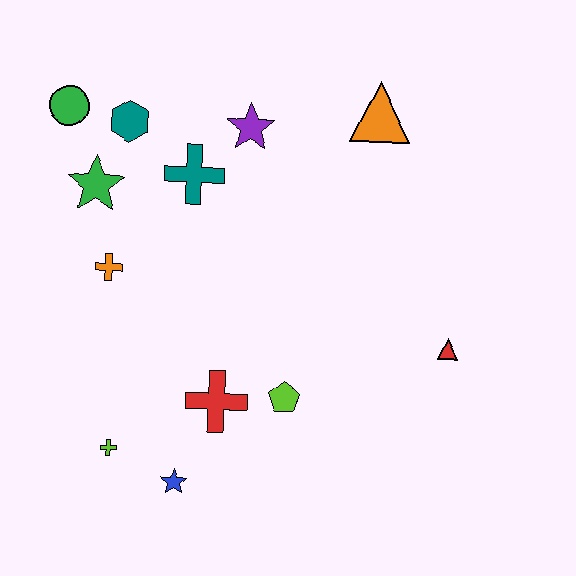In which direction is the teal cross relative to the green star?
The teal cross is to the right of the green star.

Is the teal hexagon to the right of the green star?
Yes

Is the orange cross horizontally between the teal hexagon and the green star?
Yes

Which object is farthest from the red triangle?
The green circle is farthest from the red triangle.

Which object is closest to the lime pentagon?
The red cross is closest to the lime pentagon.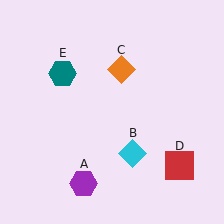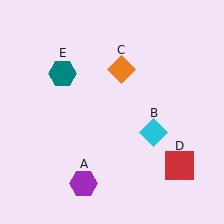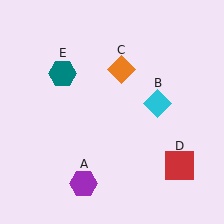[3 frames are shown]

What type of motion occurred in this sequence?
The cyan diamond (object B) rotated counterclockwise around the center of the scene.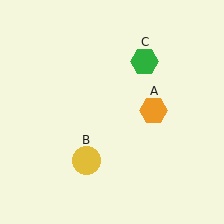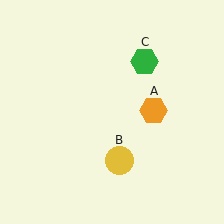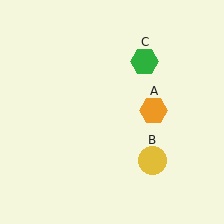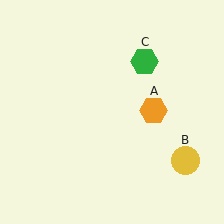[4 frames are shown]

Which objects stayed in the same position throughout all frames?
Orange hexagon (object A) and green hexagon (object C) remained stationary.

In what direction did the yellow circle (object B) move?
The yellow circle (object B) moved right.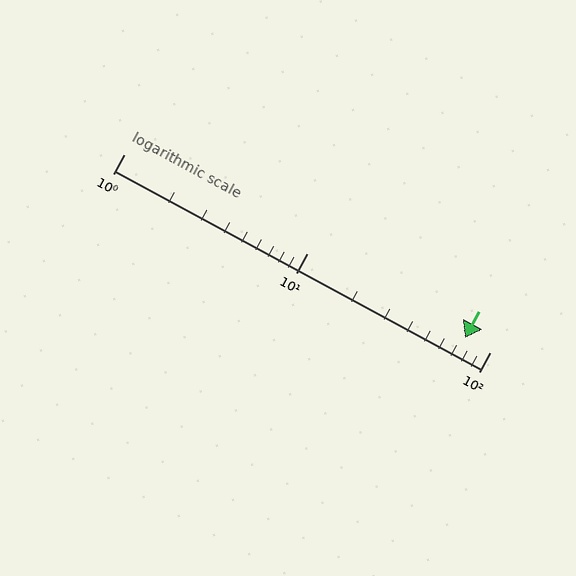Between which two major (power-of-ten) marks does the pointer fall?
The pointer is between 10 and 100.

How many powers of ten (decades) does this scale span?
The scale spans 2 decades, from 1 to 100.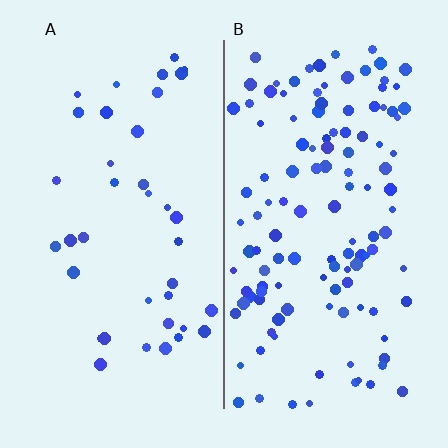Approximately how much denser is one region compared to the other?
Approximately 3.3× — region B over region A.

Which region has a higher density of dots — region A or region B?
B (the right).